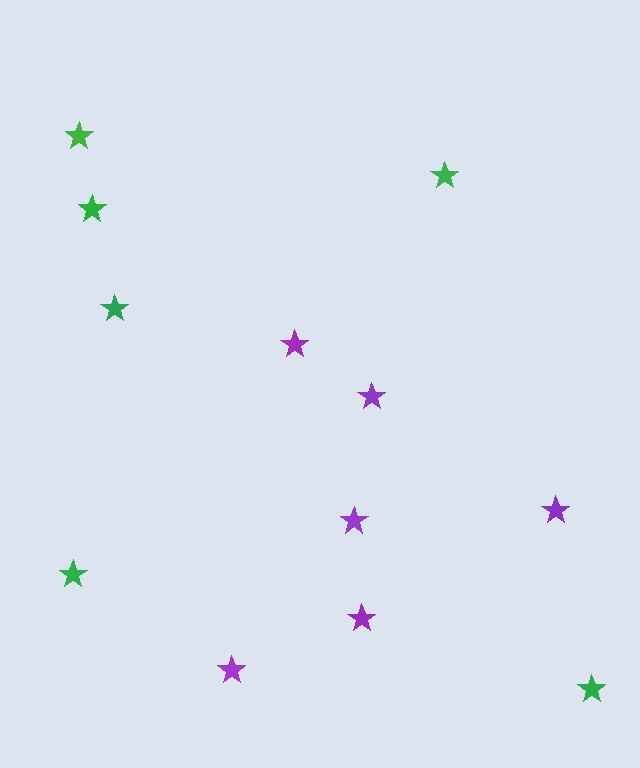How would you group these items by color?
There are 2 groups: one group of purple stars (6) and one group of green stars (6).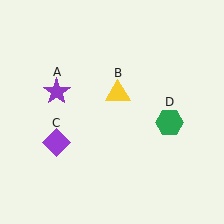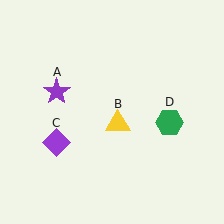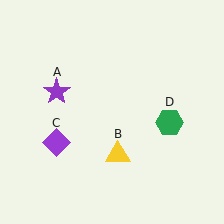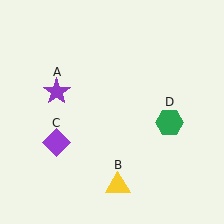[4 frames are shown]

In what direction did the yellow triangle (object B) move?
The yellow triangle (object B) moved down.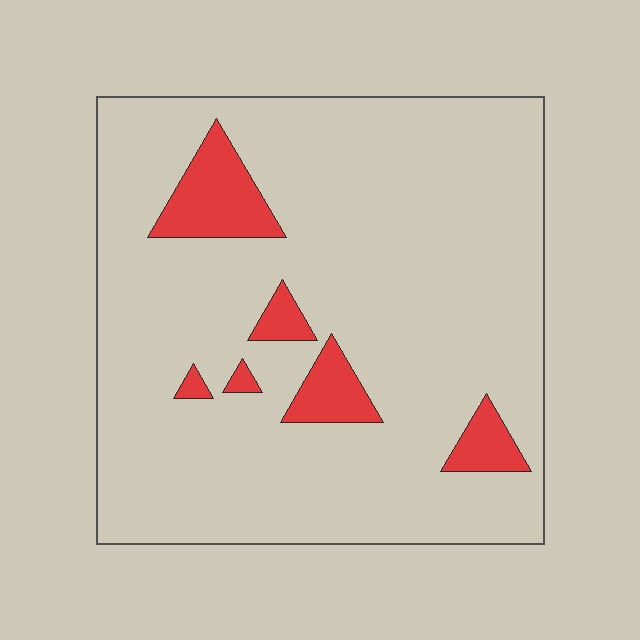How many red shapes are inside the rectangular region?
6.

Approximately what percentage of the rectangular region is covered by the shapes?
Approximately 10%.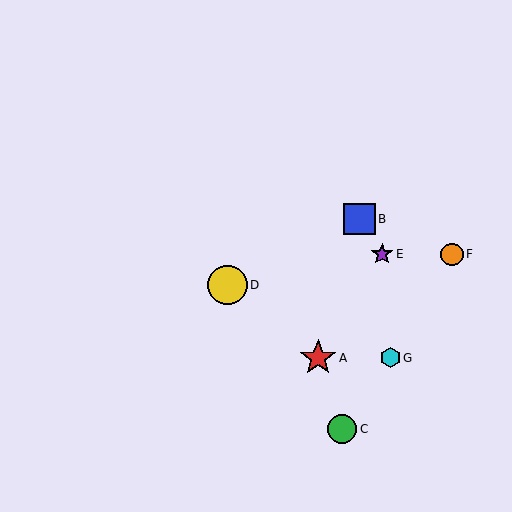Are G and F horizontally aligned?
No, G is at y≈358 and F is at y≈254.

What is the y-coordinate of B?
Object B is at y≈219.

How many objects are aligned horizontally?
2 objects (A, G) are aligned horizontally.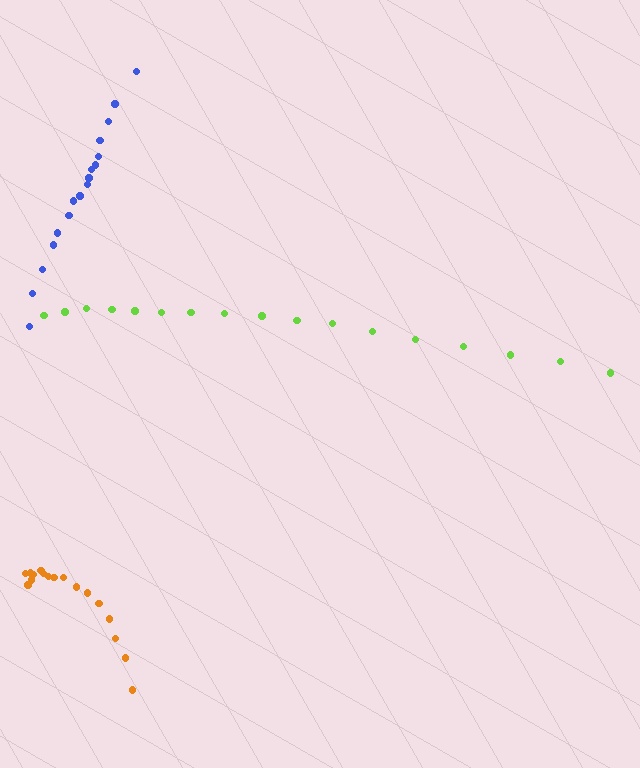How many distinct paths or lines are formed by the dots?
There are 3 distinct paths.